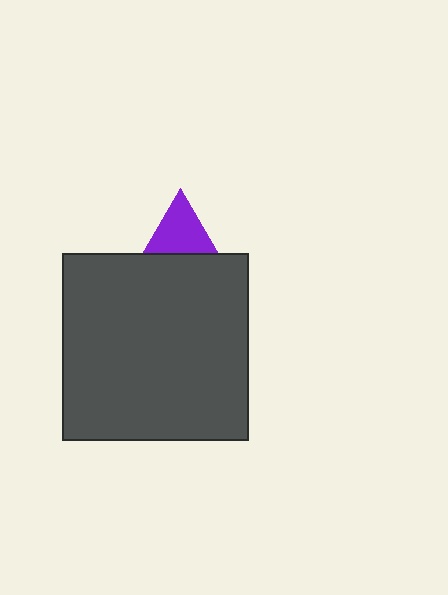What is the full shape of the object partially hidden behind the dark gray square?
The partially hidden object is a purple triangle.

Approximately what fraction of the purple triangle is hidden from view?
Roughly 61% of the purple triangle is hidden behind the dark gray square.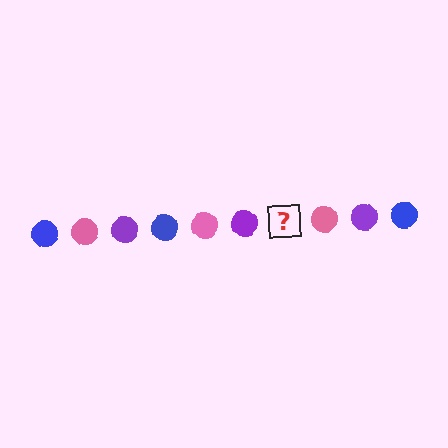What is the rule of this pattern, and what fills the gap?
The rule is that the pattern cycles through blue, pink, purple circles. The gap should be filled with a blue circle.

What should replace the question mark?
The question mark should be replaced with a blue circle.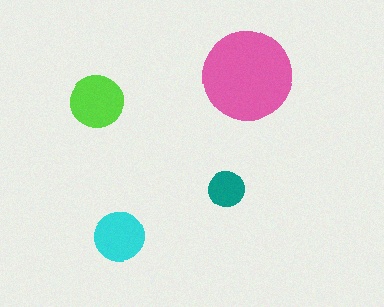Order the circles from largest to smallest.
the pink one, the lime one, the cyan one, the teal one.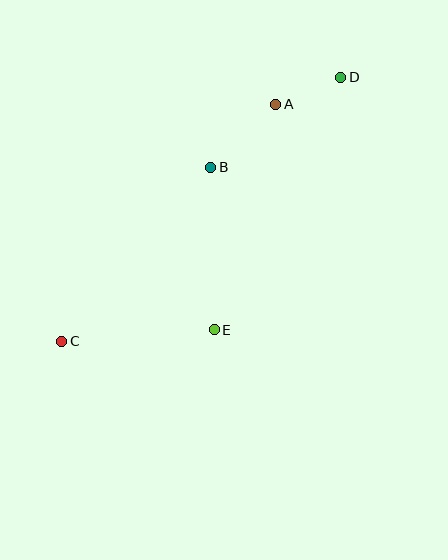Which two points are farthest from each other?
Points C and D are farthest from each other.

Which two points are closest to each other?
Points A and D are closest to each other.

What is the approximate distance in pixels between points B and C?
The distance between B and C is approximately 229 pixels.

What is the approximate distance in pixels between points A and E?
The distance between A and E is approximately 233 pixels.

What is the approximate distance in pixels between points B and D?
The distance between B and D is approximately 158 pixels.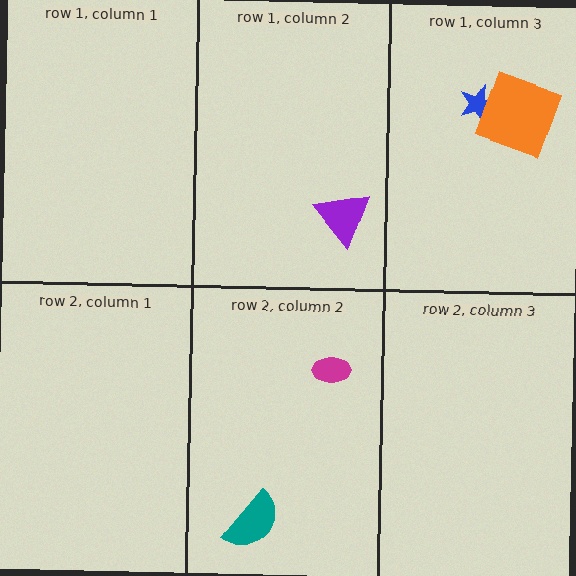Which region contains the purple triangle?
The row 1, column 2 region.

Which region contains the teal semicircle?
The row 2, column 2 region.